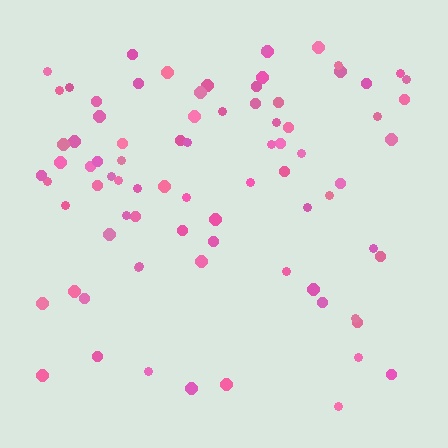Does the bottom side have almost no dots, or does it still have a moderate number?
Still a moderate number, just noticeably fewer than the top.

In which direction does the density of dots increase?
From bottom to top, with the top side densest.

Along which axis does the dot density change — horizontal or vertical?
Vertical.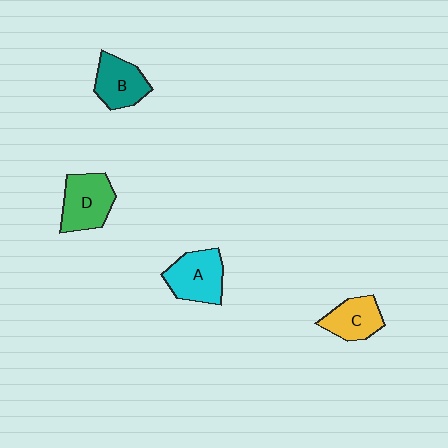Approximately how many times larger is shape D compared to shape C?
Approximately 1.3 times.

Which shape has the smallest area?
Shape C (yellow).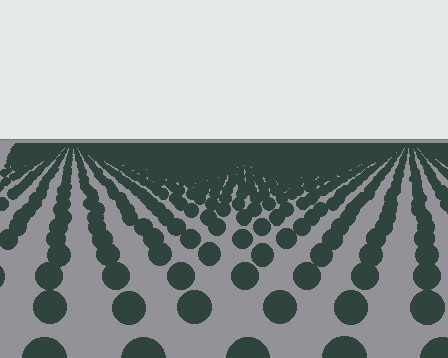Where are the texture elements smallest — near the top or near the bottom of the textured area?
Near the top.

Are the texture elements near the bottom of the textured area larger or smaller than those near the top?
Larger. Near the bottom, elements are closer to the viewer and appear at a bigger on-screen size.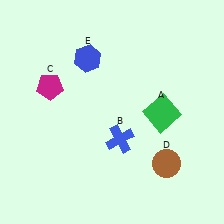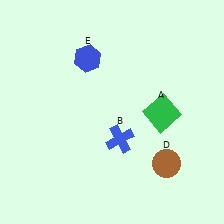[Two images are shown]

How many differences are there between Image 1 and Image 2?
There is 1 difference between the two images.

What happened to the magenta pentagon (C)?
The magenta pentagon (C) was removed in Image 2. It was in the top-left area of Image 1.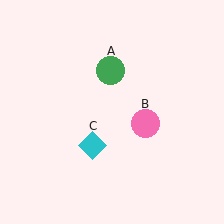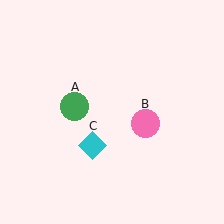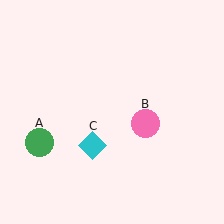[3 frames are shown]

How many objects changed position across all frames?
1 object changed position: green circle (object A).